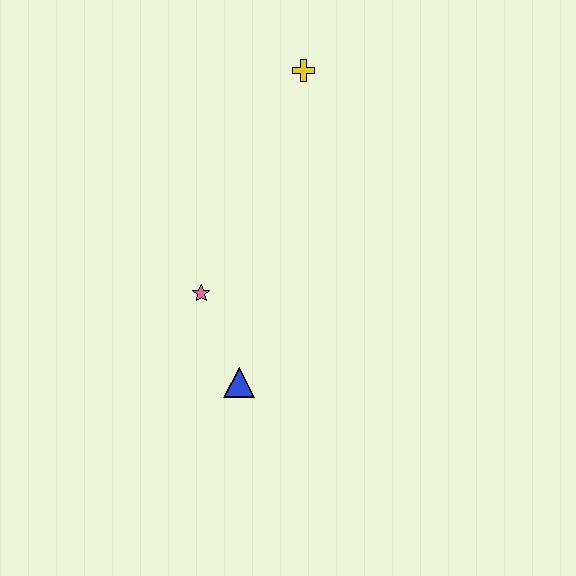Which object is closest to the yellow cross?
The pink star is closest to the yellow cross.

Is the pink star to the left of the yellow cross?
Yes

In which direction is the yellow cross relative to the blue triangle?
The yellow cross is above the blue triangle.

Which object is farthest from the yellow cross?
The blue triangle is farthest from the yellow cross.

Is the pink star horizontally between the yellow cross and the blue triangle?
No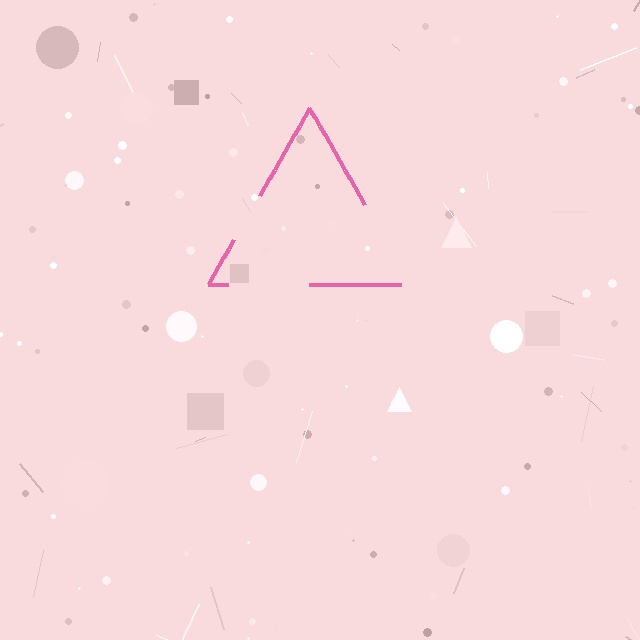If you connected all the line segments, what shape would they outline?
They would outline a triangle.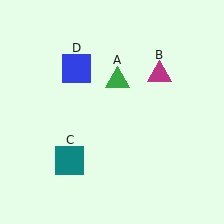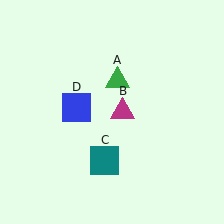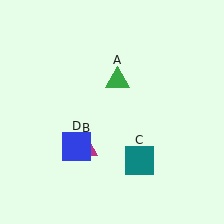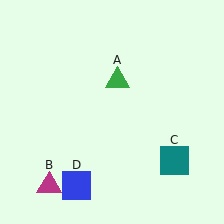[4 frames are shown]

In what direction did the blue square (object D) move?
The blue square (object D) moved down.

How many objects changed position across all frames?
3 objects changed position: magenta triangle (object B), teal square (object C), blue square (object D).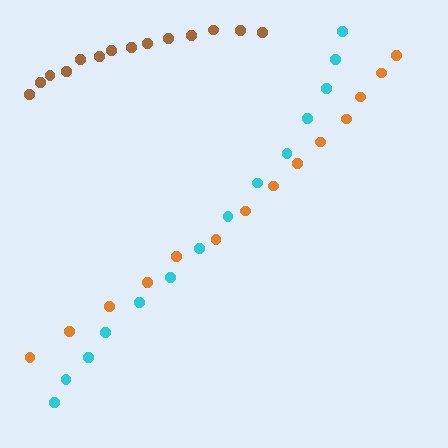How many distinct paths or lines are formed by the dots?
There are 3 distinct paths.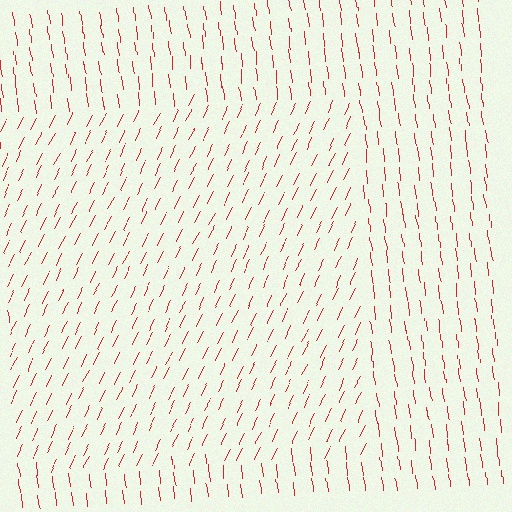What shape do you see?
I see a rectangle.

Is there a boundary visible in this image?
Yes, there is a texture boundary formed by a change in line orientation.